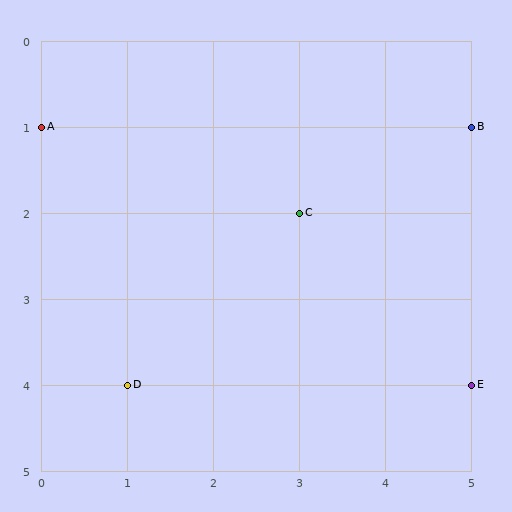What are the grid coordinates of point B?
Point B is at grid coordinates (5, 1).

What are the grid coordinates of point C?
Point C is at grid coordinates (3, 2).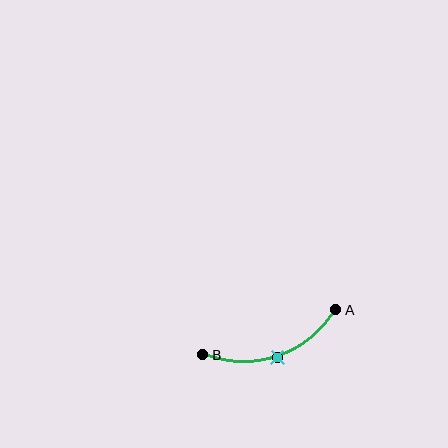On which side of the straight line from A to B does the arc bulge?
The arc bulges below the straight line connecting A and B.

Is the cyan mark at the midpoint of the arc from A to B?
Yes. The cyan mark lies on the arc at equal arc-length from both A and B — it is the arc midpoint.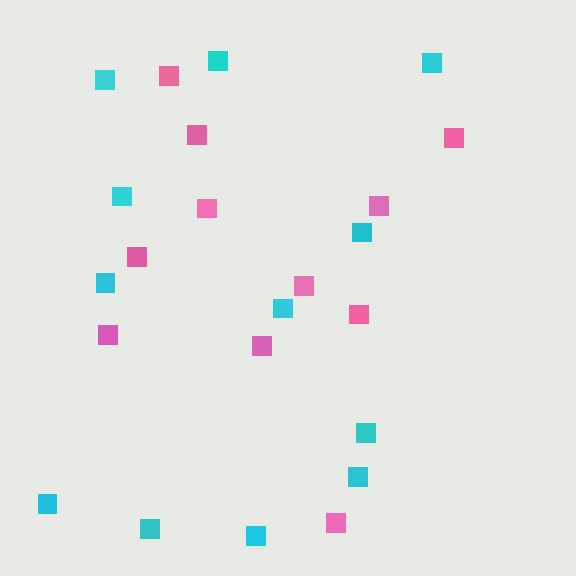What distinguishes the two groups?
There are 2 groups: one group of cyan squares (12) and one group of pink squares (11).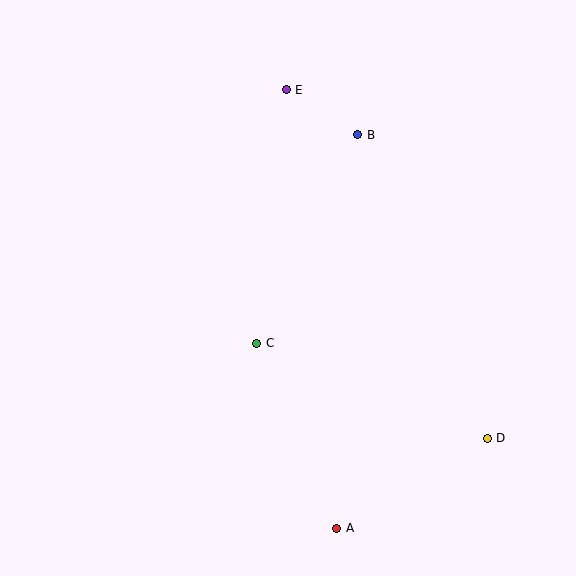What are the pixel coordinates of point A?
Point A is at (337, 529).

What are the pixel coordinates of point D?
Point D is at (487, 439).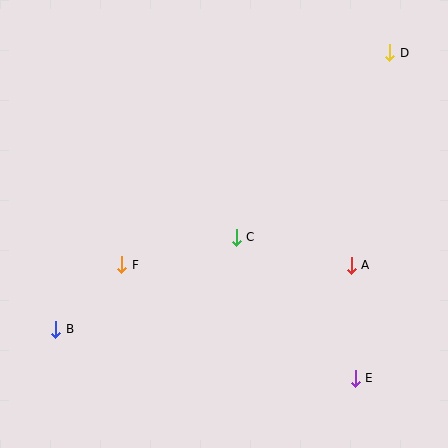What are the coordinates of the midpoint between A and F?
The midpoint between A and F is at (236, 265).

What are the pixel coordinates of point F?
Point F is at (122, 265).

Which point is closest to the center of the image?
Point C at (236, 238) is closest to the center.